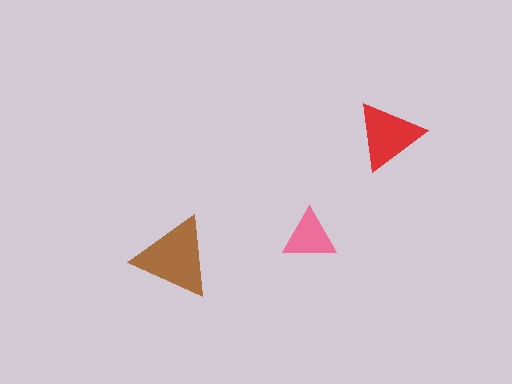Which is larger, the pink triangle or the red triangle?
The red one.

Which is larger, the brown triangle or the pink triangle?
The brown one.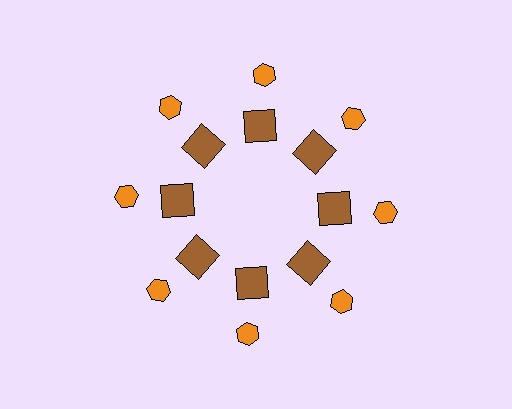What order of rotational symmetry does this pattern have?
This pattern has 8-fold rotational symmetry.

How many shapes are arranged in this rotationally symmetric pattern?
There are 16 shapes, arranged in 8 groups of 2.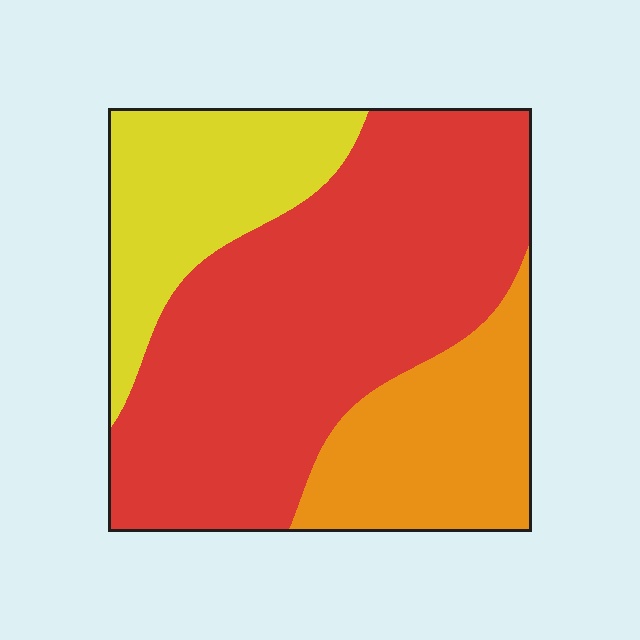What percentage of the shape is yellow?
Yellow covers roughly 20% of the shape.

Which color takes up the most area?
Red, at roughly 60%.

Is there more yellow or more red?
Red.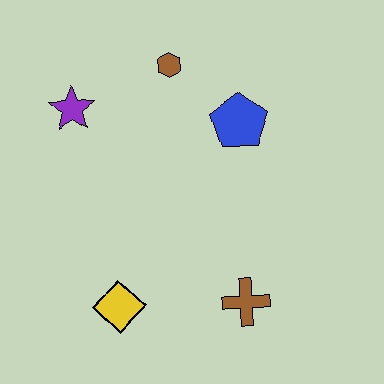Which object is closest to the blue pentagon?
The brown hexagon is closest to the blue pentagon.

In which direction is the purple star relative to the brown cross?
The purple star is above the brown cross.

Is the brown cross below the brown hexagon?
Yes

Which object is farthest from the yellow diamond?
The brown hexagon is farthest from the yellow diamond.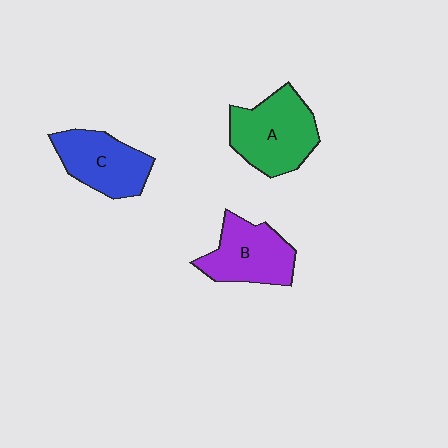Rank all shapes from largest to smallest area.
From largest to smallest: A (green), B (purple), C (blue).